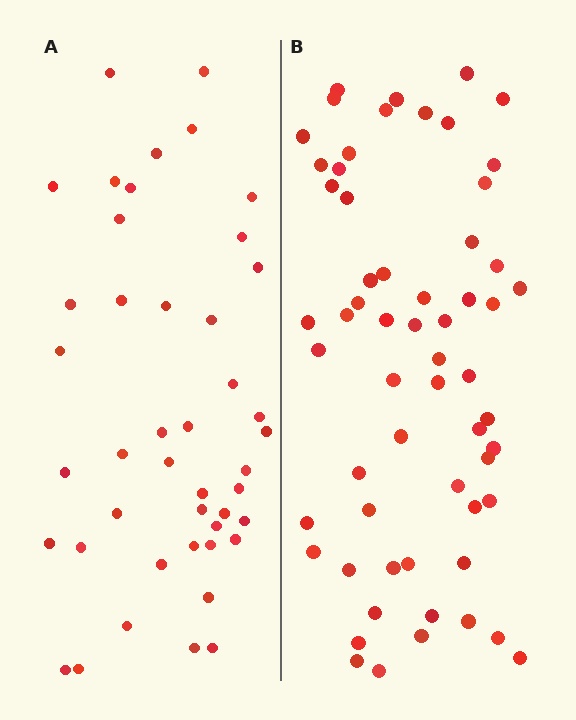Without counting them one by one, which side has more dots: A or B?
Region B (the right region) has more dots.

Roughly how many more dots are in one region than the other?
Region B has approximately 15 more dots than region A.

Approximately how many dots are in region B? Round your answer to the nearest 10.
About 60 dots.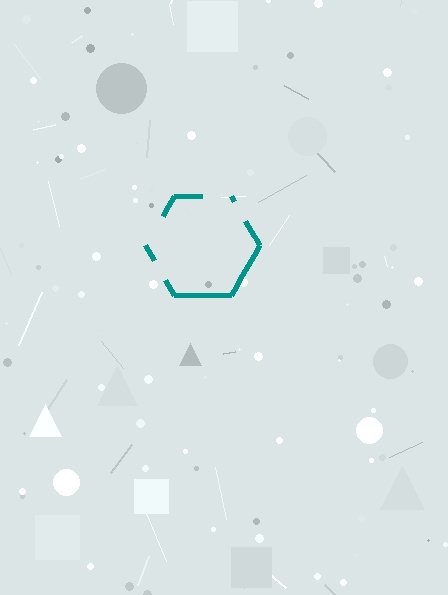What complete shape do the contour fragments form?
The contour fragments form a hexagon.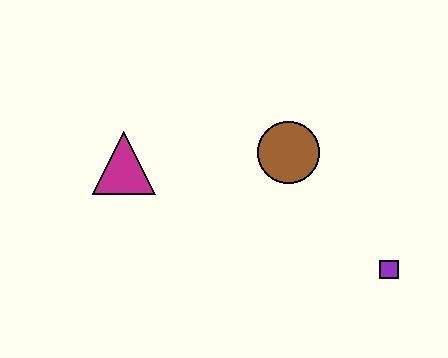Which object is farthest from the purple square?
The magenta triangle is farthest from the purple square.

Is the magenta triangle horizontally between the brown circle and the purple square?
No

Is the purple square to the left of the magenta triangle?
No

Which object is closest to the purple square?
The brown circle is closest to the purple square.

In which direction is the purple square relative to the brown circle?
The purple square is below the brown circle.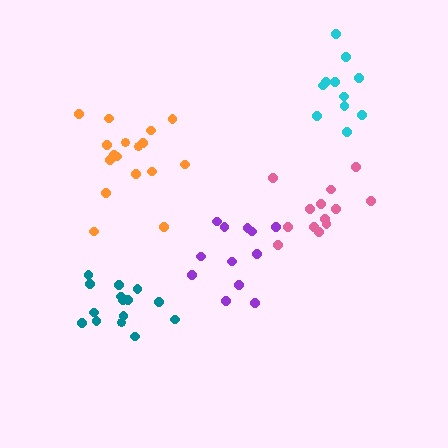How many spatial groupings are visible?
There are 5 spatial groupings.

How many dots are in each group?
Group 1: 17 dots, Group 2: 12 dots, Group 3: 13 dots, Group 4: 15 dots, Group 5: 12 dots (69 total).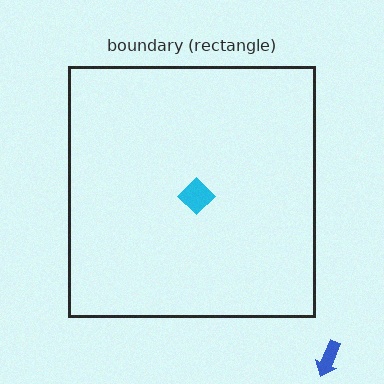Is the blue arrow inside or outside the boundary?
Outside.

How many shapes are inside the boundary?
1 inside, 1 outside.